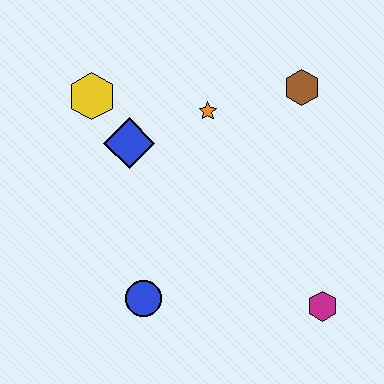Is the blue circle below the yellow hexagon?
Yes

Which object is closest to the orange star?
The blue diamond is closest to the orange star.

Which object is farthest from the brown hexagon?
The blue circle is farthest from the brown hexagon.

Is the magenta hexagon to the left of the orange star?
No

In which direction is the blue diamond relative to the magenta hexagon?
The blue diamond is to the left of the magenta hexagon.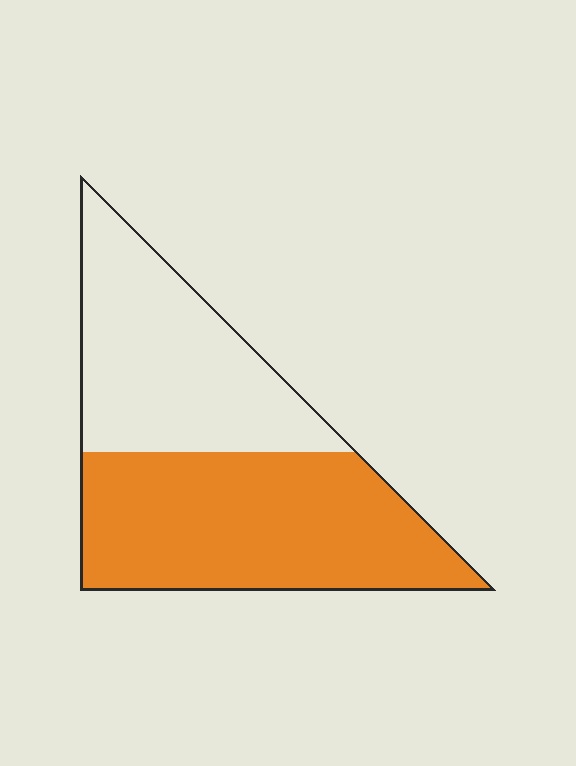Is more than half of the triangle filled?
Yes.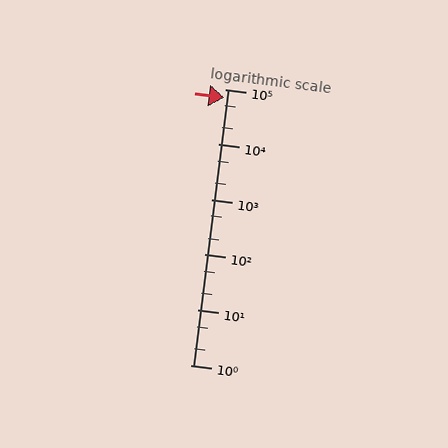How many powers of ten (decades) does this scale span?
The scale spans 5 decades, from 1 to 100000.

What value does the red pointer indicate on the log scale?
The pointer indicates approximately 71000.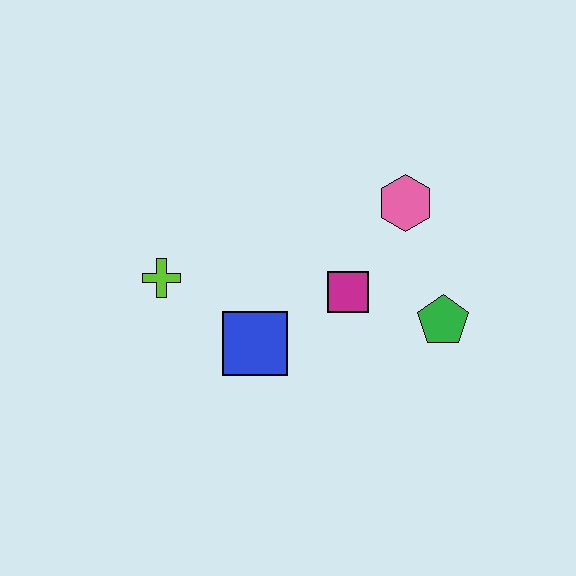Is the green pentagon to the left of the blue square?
No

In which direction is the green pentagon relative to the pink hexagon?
The green pentagon is below the pink hexagon.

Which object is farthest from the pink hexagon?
The lime cross is farthest from the pink hexagon.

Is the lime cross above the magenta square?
Yes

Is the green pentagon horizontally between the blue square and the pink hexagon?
No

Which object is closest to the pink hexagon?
The magenta square is closest to the pink hexagon.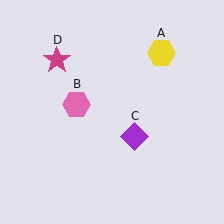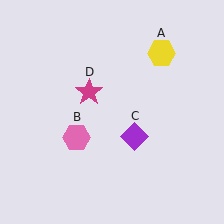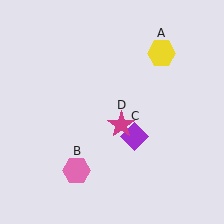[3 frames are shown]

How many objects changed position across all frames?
2 objects changed position: pink hexagon (object B), magenta star (object D).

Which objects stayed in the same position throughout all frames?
Yellow hexagon (object A) and purple diamond (object C) remained stationary.